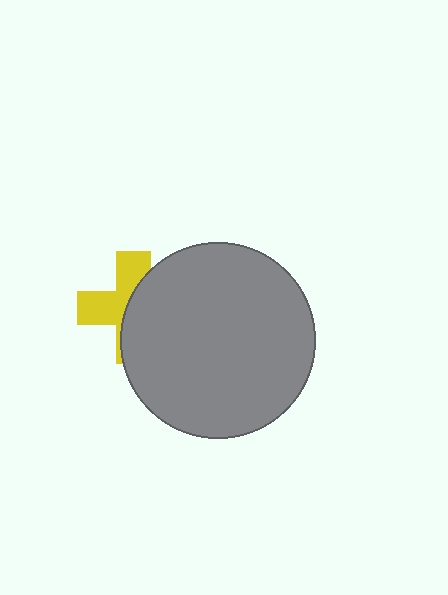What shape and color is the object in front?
The object in front is a gray circle.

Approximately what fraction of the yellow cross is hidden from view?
Roughly 54% of the yellow cross is hidden behind the gray circle.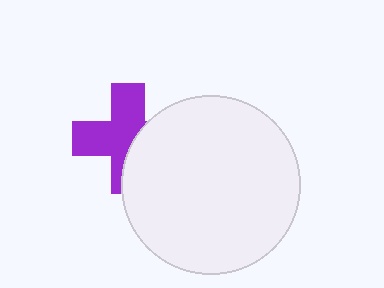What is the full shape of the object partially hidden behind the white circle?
The partially hidden object is a purple cross.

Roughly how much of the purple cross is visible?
About half of it is visible (roughly 61%).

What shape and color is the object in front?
The object in front is a white circle.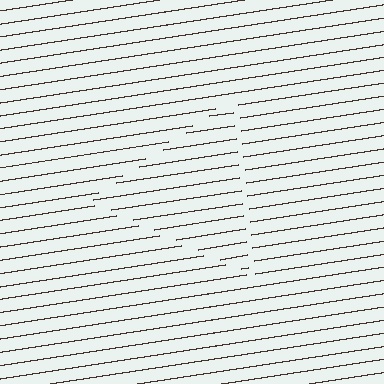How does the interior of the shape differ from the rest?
The interior of the shape contains the same grating, shifted by half a period — the contour is defined by the phase discontinuity where line-ends from the inner and outer gratings abut.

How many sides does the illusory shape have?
3 sides — the line-ends trace a triangle.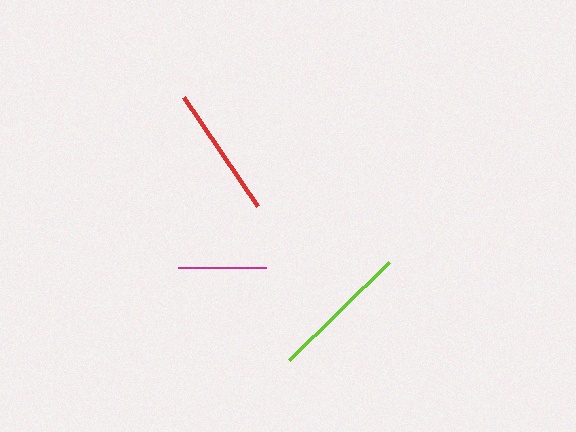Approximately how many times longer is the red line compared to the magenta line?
The red line is approximately 1.5 times the length of the magenta line.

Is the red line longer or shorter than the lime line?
The lime line is longer than the red line.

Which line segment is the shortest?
The magenta line is the shortest at approximately 88 pixels.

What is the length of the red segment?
The red segment is approximately 131 pixels long.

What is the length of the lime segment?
The lime segment is approximately 140 pixels long.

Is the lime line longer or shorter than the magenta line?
The lime line is longer than the magenta line.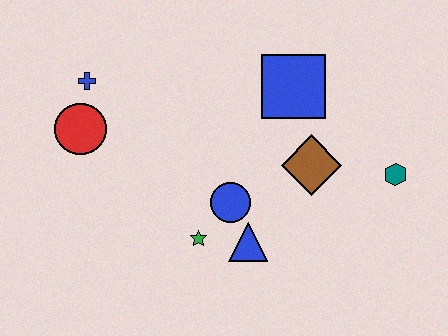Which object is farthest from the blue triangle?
The blue cross is farthest from the blue triangle.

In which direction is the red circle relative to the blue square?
The red circle is to the left of the blue square.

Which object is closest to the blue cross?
The red circle is closest to the blue cross.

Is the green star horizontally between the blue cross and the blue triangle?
Yes